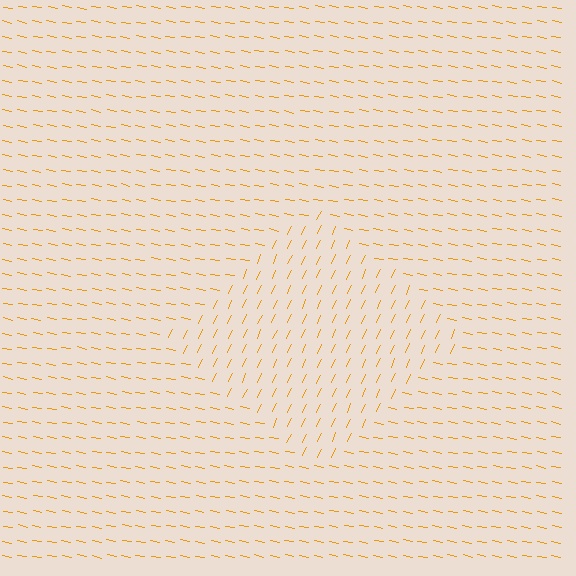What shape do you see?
I see a diamond.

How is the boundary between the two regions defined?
The boundary is defined purely by a change in line orientation (approximately 76 degrees difference). All lines are the same color and thickness.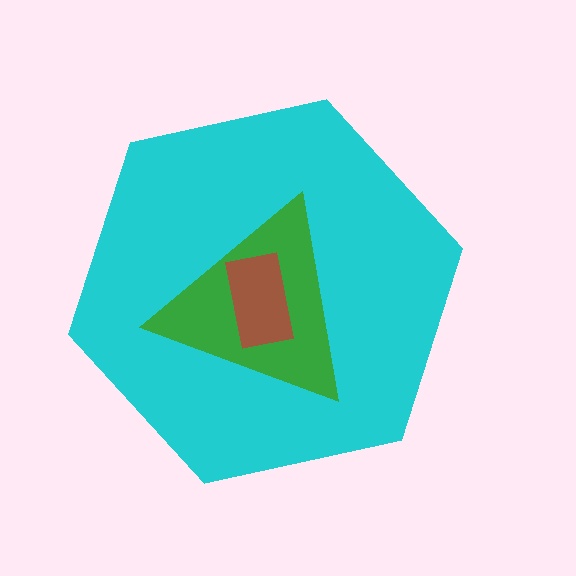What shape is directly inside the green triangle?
The brown rectangle.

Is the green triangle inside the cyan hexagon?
Yes.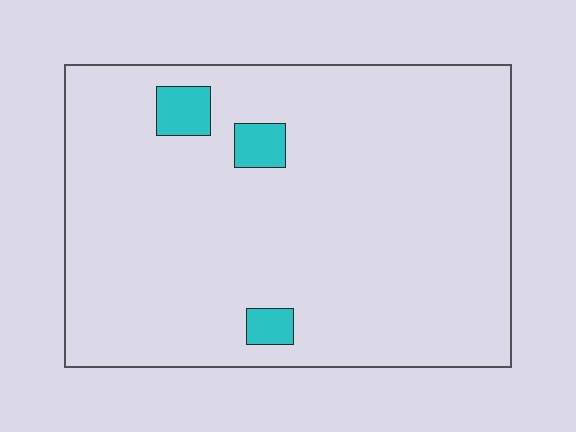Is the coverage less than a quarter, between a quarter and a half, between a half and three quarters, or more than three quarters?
Less than a quarter.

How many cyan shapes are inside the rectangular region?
3.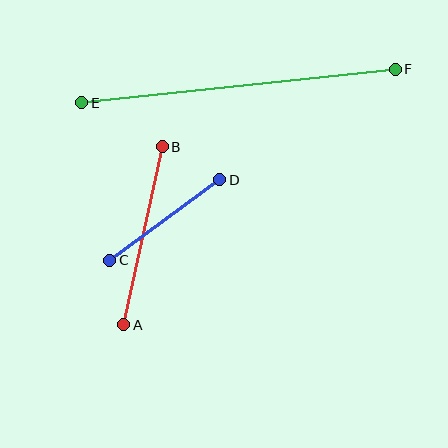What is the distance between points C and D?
The distance is approximately 136 pixels.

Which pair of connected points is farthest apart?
Points E and F are farthest apart.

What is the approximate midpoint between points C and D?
The midpoint is at approximately (165, 220) pixels.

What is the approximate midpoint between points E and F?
The midpoint is at approximately (238, 86) pixels.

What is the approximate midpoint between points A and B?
The midpoint is at approximately (143, 236) pixels.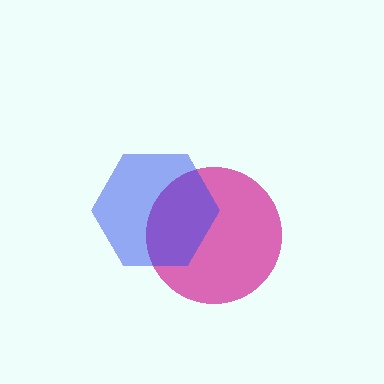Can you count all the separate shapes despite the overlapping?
Yes, there are 2 separate shapes.